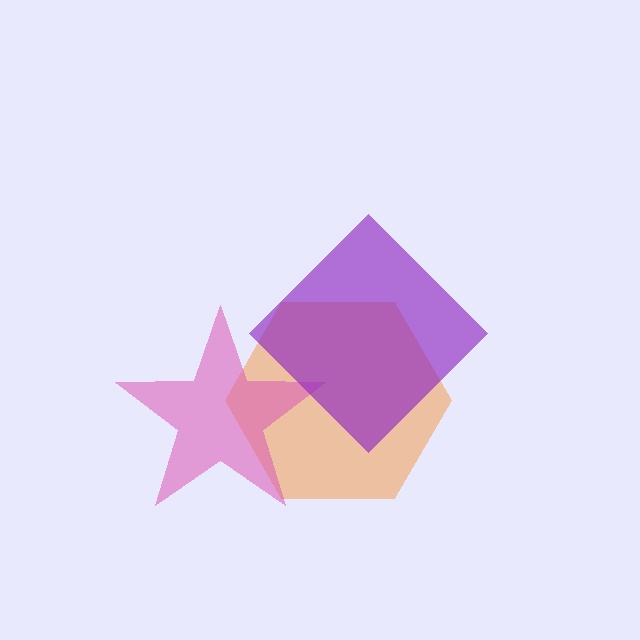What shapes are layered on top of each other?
The layered shapes are: an orange hexagon, a pink star, a purple diamond.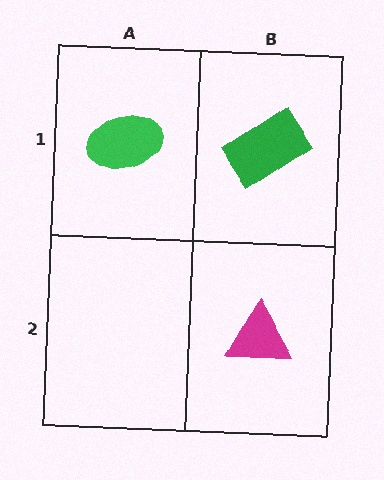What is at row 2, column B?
A magenta triangle.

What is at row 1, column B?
A green rectangle.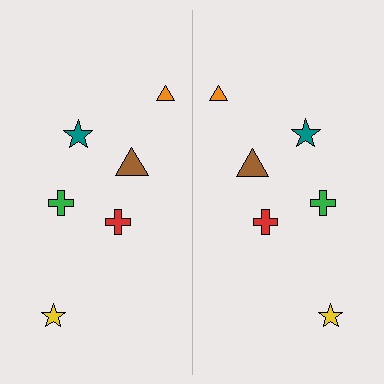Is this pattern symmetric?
Yes, this pattern has bilateral (reflection) symmetry.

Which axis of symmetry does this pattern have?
The pattern has a vertical axis of symmetry running through the center of the image.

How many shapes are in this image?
There are 12 shapes in this image.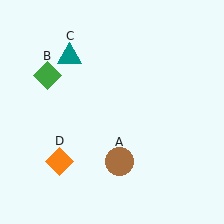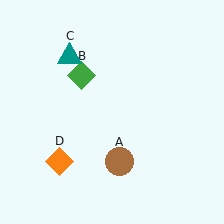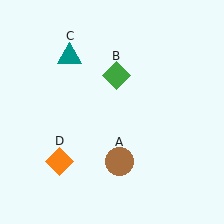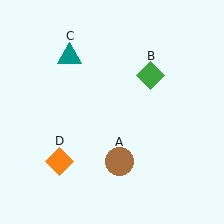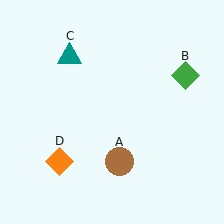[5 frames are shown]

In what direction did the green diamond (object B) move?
The green diamond (object B) moved right.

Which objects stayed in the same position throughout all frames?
Brown circle (object A) and teal triangle (object C) and orange diamond (object D) remained stationary.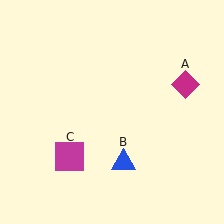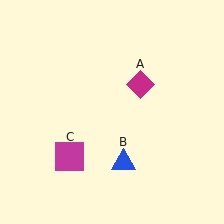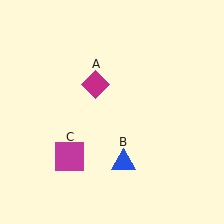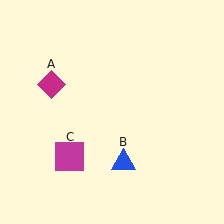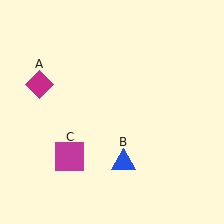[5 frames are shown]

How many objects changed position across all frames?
1 object changed position: magenta diamond (object A).